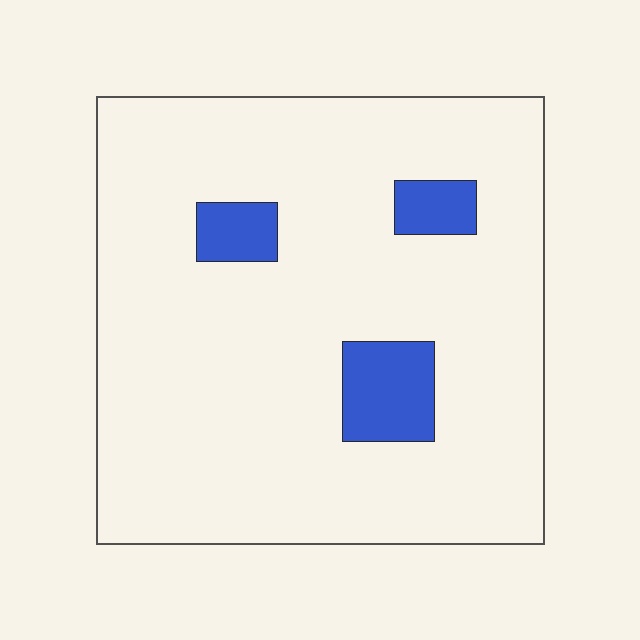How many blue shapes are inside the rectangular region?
3.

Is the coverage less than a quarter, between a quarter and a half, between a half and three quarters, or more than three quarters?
Less than a quarter.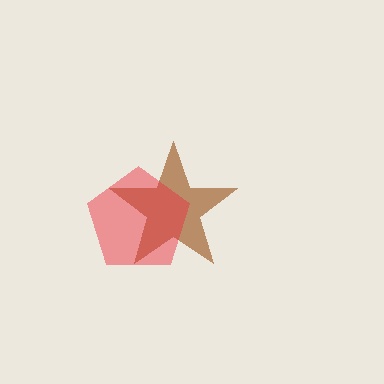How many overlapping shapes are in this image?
There are 2 overlapping shapes in the image.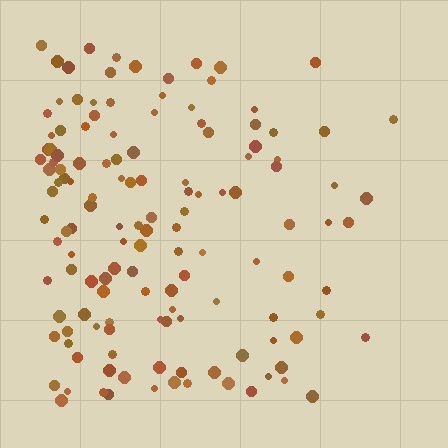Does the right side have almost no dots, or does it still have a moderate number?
Still a moderate number, just noticeably fewer than the left.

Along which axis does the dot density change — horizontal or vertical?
Horizontal.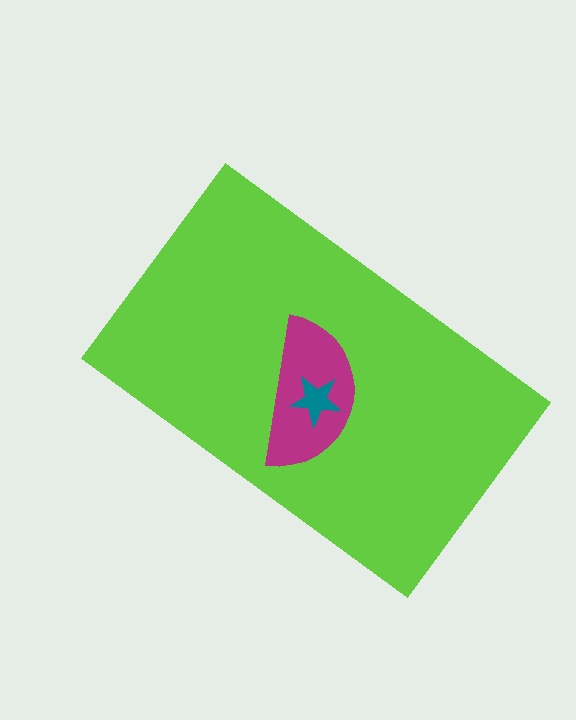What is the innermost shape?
The teal star.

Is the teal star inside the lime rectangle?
Yes.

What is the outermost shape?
The lime rectangle.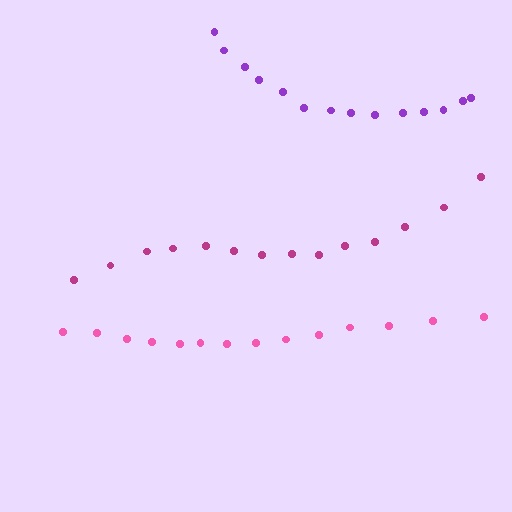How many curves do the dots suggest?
There are 3 distinct paths.